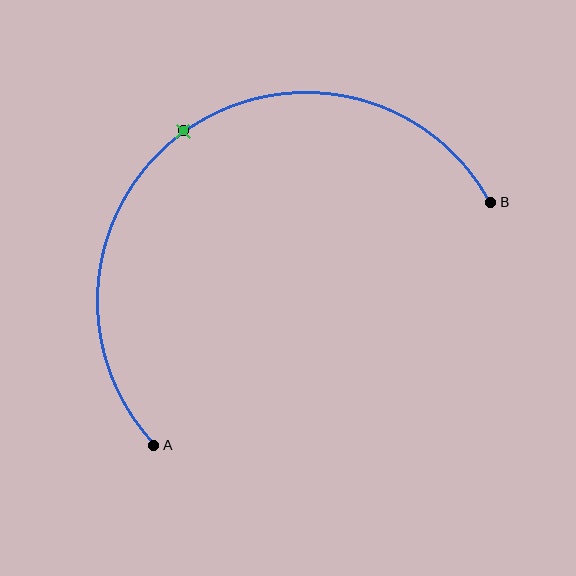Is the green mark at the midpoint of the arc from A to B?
Yes. The green mark lies on the arc at equal arc-length from both A and B — it is the arc midpoint.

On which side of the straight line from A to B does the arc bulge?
The arc bulges above and to the left of the straight line connecting A and B.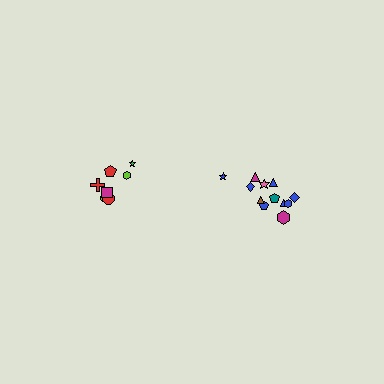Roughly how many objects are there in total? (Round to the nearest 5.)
Roughly 20 objects in total.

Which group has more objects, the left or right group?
The right group.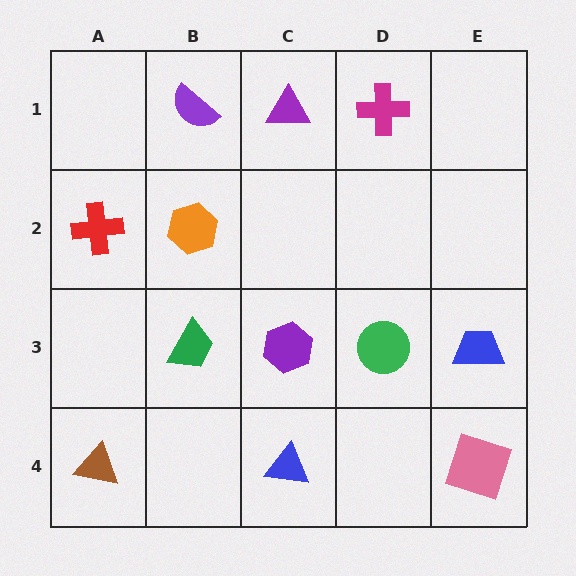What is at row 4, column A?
A brown triangle.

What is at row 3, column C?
A purple hexagon.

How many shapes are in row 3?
4 shapes.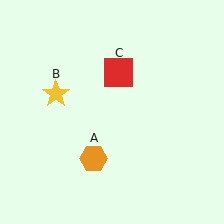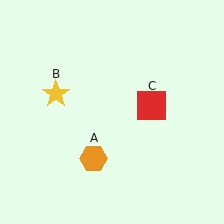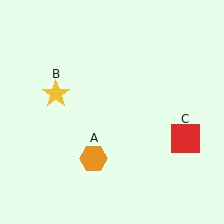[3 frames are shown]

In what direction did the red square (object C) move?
The red square (object C) moved down and to the right.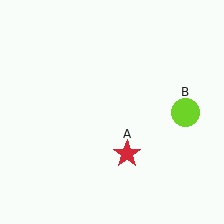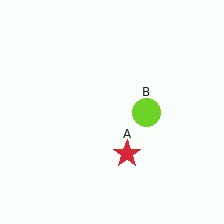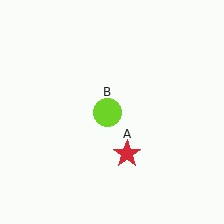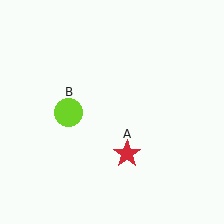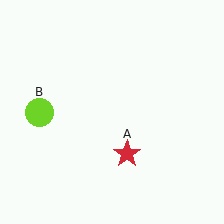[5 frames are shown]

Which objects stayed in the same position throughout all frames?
Red star (object A) remained stationary.